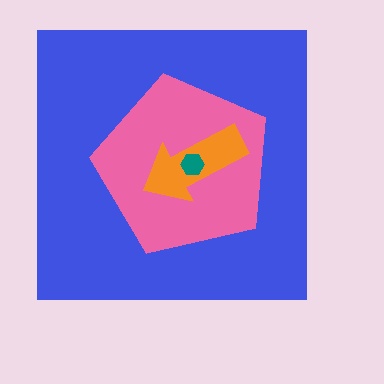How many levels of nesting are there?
4.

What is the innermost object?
The teal hexagon.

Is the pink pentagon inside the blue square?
Yes.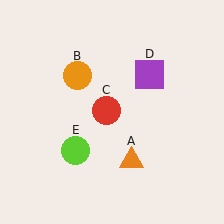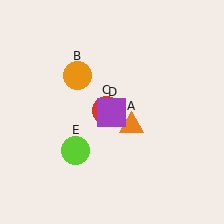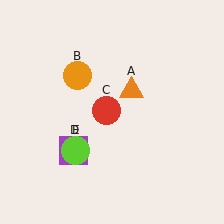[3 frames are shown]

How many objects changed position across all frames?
2 objects changed position: orange triangle (object A), purple square (object D).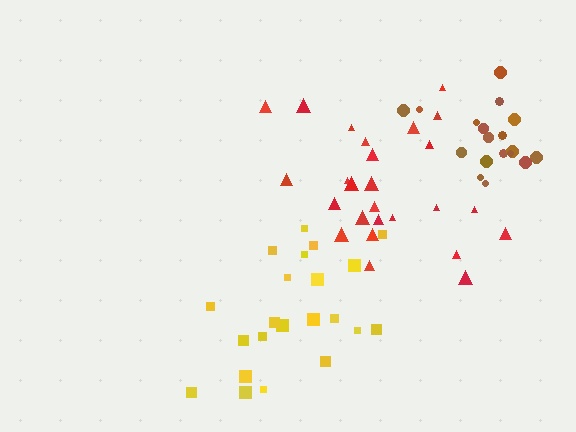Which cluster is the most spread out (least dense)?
Yellow.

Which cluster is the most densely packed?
Brown.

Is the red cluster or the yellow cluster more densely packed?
Red.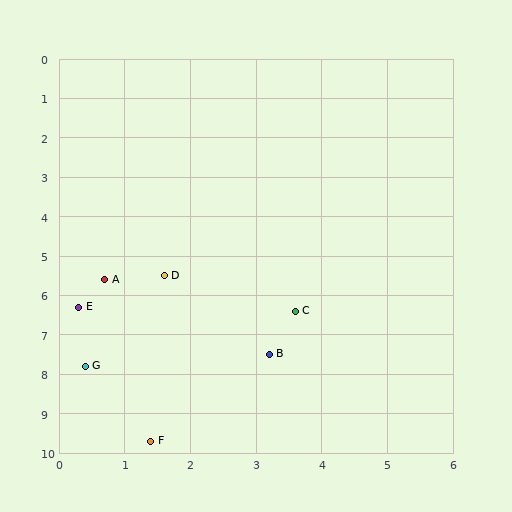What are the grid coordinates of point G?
Point G is at approximately (0.4, 7.8).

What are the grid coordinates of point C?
Point C is at approximately (3.6, 6.4).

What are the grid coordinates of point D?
Point D is at approximately (1.6, 5.5).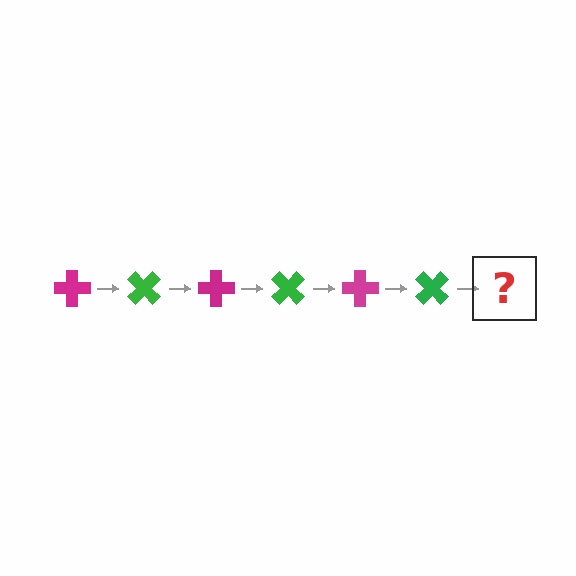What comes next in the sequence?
The next element should be a magenta cross, rotated 270 degrees from the start.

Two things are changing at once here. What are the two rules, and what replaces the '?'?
The two rules are that it rotates 45 degrees each step and the color cycles through magenta and green. The '?' should be a magenta cross, rotated 270 degrees from the start.